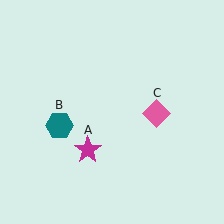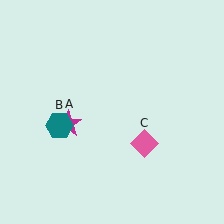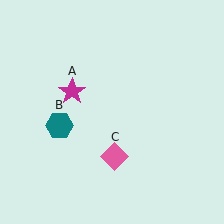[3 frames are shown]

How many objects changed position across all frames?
2 objects changed position: magenta star (object A), pink diamond (object C).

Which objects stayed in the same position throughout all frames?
Teal hexagon (object B) remained stationary.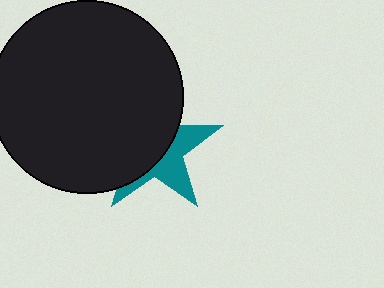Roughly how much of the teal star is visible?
A small part of it is visible (roughly 40%).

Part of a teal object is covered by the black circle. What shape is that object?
It is a star.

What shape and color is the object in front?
The object in front is a black circle.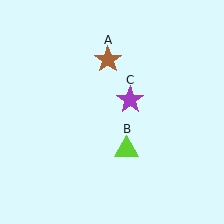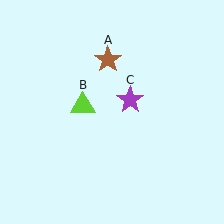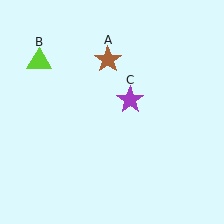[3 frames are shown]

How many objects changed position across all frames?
1 object changed position: lime triangle (object B).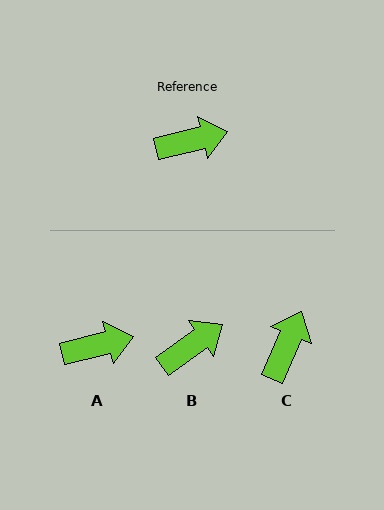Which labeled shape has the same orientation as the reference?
A.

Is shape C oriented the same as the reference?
No, it is off by about 53 degrees.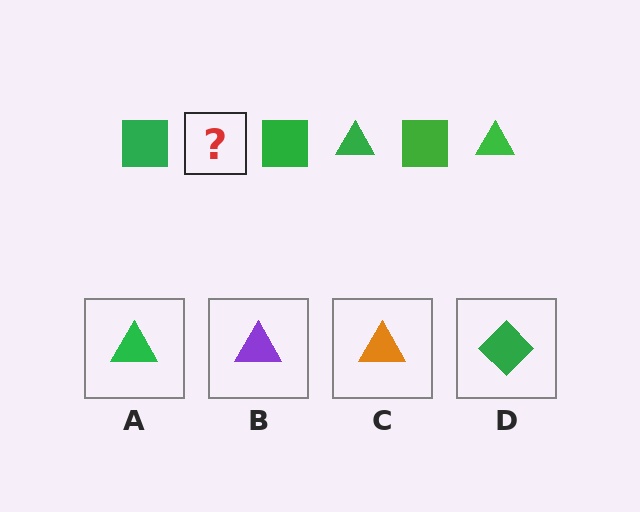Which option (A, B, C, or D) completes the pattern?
A.